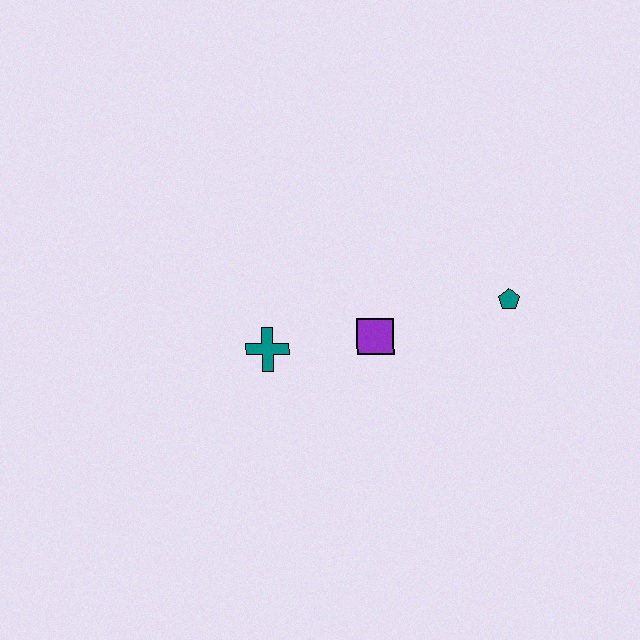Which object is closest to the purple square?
The teal cross is closest to the purple square.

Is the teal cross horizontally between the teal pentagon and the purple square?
No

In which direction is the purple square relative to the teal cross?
The purple square is to the right of the teal cross.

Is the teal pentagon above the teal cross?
Yes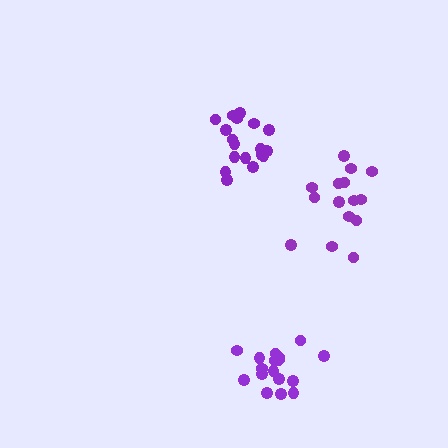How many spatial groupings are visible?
There are 3 spatial groupings.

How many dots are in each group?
Group 1: 18 dots, Group 2: 18 dots, Group 3: 15 dots (51 total).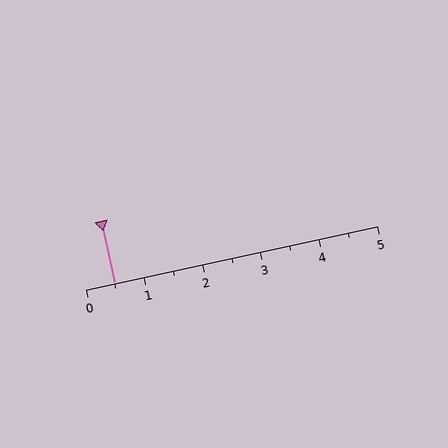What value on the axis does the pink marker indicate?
The marker indicates approximately 0.5.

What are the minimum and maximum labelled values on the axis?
The axis runs from 0 to 5.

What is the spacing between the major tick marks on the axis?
The major ticks are spaced 1 apart.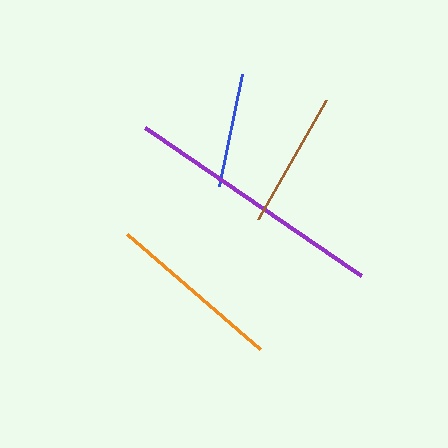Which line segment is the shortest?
The blue line is the shortest at approximately 115 pixels.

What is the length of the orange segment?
The orange segment is approximately 176 pixels long.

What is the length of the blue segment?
The blue segment is approximately 115 pixels long.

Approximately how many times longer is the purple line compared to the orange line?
The purple line is approximately 1.5 times the length of the orange line.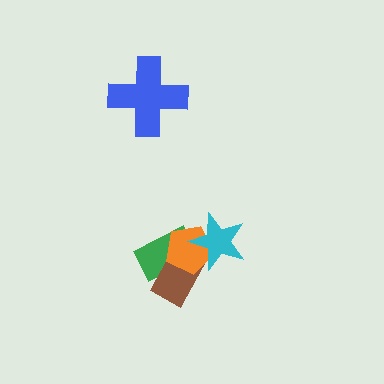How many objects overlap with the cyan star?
2 objects overlap with the cyan star.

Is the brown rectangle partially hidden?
Yes, it is partially covered by another shape.